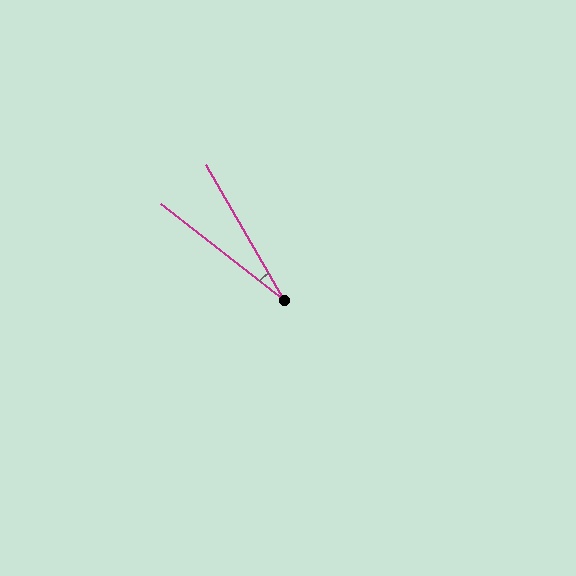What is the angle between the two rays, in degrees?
Approximately 22 degrees.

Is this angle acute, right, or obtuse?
It is acute.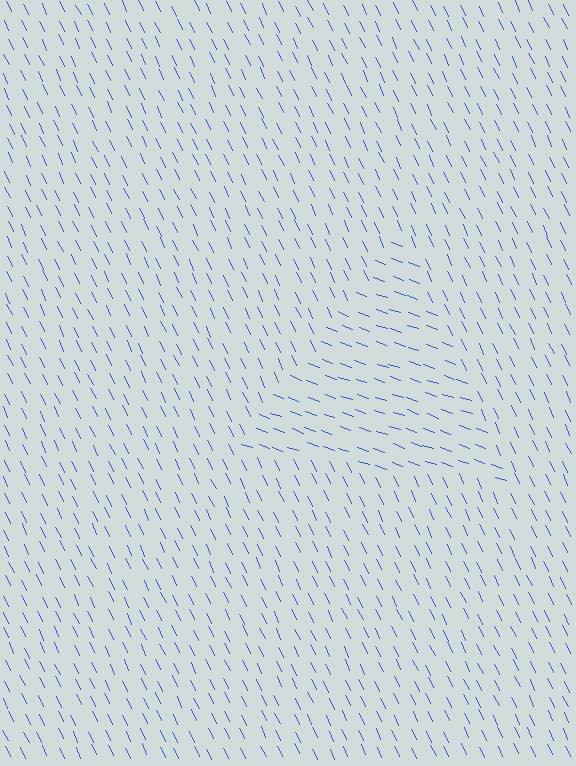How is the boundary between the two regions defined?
The boundary is defined purely by a change in line orientation (approximately 45 degrees difference). All lines are the same color and thickness.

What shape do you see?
I see a triangle.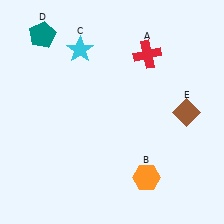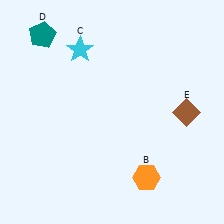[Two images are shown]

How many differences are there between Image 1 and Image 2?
There is 1 difference between the two images.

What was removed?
The red cross (A) was removed in Image 2.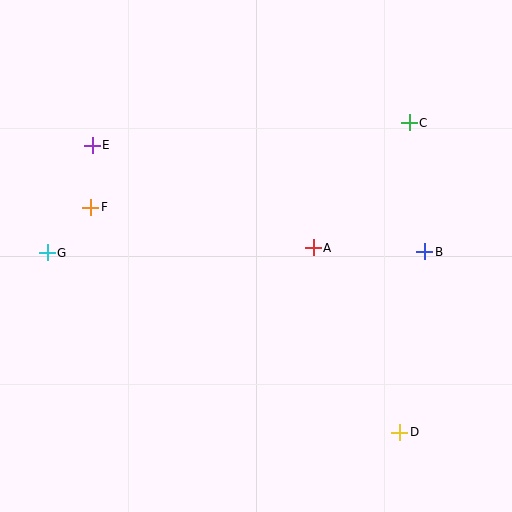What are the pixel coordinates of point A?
Point A is at (313, 248).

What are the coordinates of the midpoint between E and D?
The midpoint between E and D is at (246, 289).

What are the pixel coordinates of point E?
Point E is at (92, 145).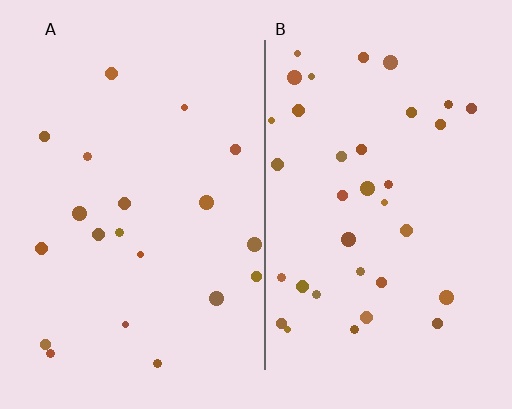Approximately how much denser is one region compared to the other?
Approximately 1.8× — region B over region A.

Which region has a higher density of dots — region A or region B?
B (the right).